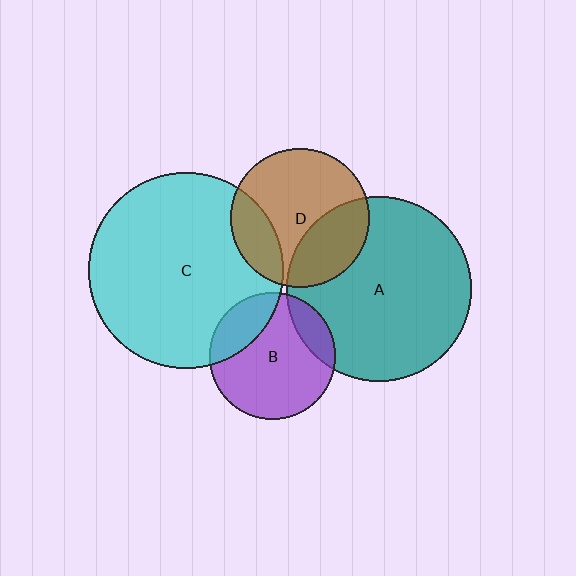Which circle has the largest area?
Circle C (cyan).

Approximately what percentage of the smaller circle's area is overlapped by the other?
Approximately 20%.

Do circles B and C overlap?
Yes.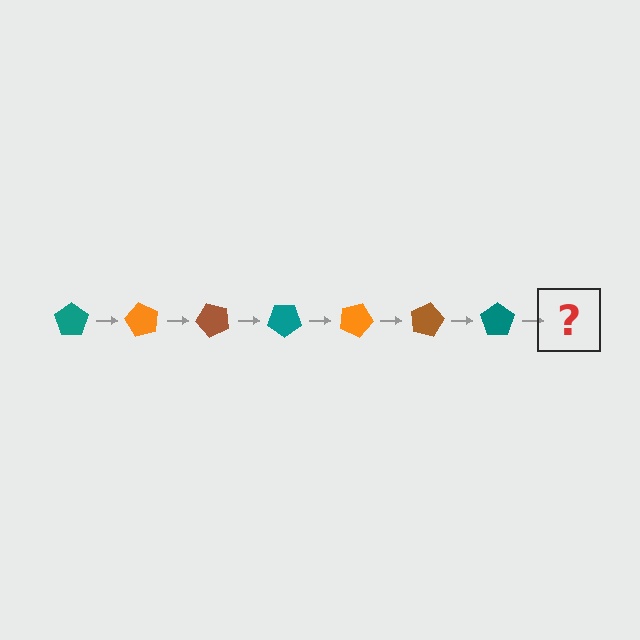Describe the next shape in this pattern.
It should be an orange pentagon, rotated 420 degrees from the start.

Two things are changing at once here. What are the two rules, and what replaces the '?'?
The two rules are that it rotates 60 degrees each step and the color cycles through teal, orange, and brown. The '?' should be an orange pentagon, rotated 420 degrees from the start.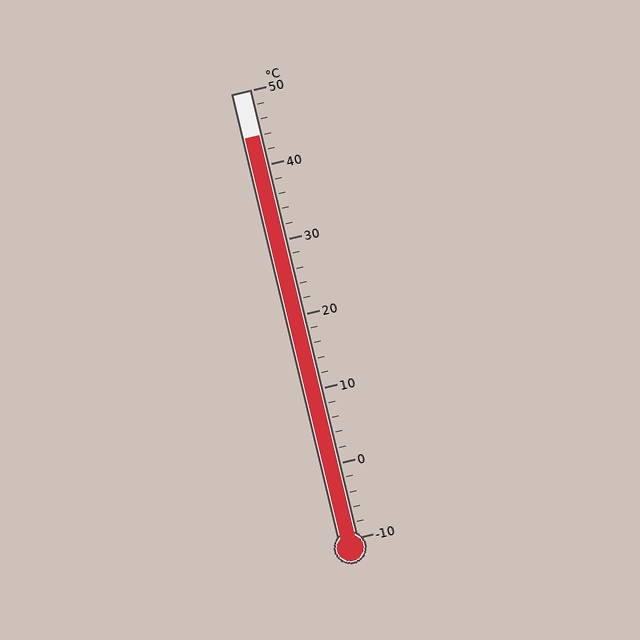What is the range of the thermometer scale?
The thermometer scale ranges from -10°C to 50°C.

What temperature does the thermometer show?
The thermometer shows approximately 44°C.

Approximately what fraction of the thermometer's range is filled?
The thermometer is filled to approximately 90% of its range.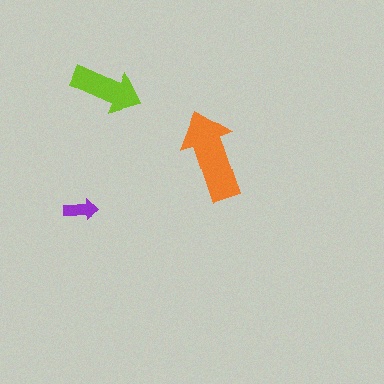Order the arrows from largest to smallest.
the orange one, the lime one, the purple one.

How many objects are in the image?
There are 3 objects in the image.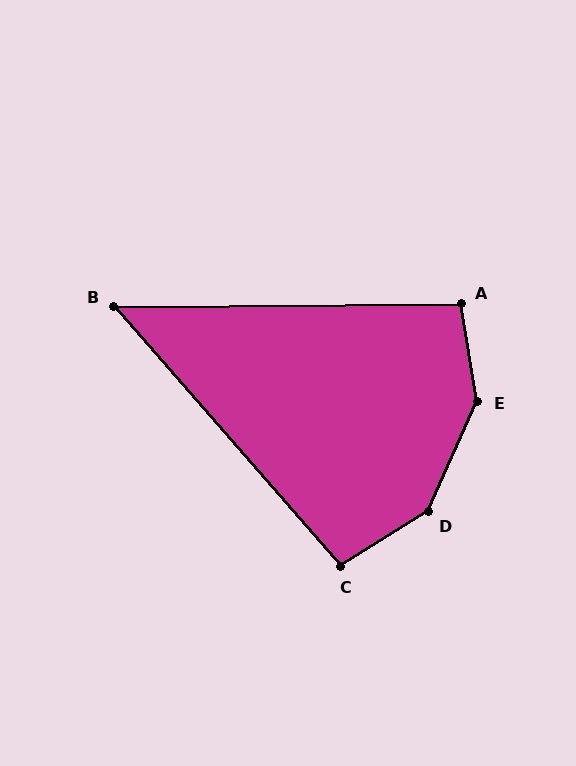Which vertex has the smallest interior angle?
B, at approximately 49 degrees.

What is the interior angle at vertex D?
Approximately 146 degrees (obtuse).